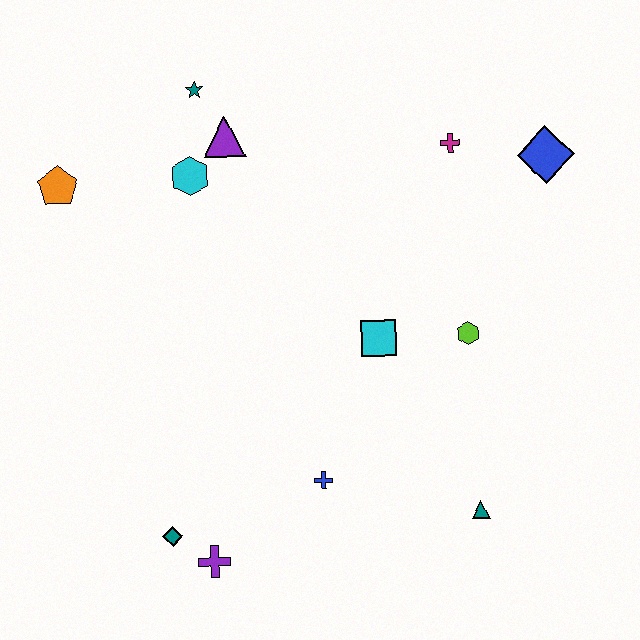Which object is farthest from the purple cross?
The blue diamond is farthest from the purple cross.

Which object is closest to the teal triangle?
The blue cross is closest to the teal triangle.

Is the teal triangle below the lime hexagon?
Yes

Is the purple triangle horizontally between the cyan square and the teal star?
Yes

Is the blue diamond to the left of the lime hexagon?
No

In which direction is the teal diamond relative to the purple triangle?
The teal diamond is below the purple triangle.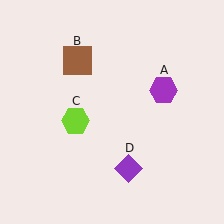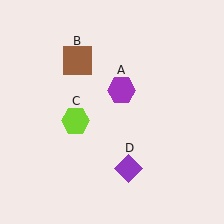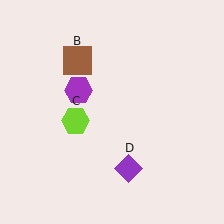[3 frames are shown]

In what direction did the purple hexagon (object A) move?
The purple hexagon (object A) moved left.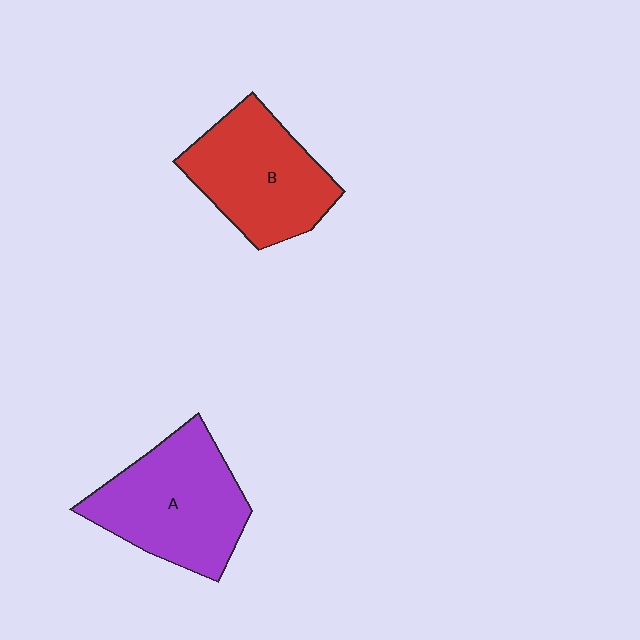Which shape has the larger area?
Shape A (purple).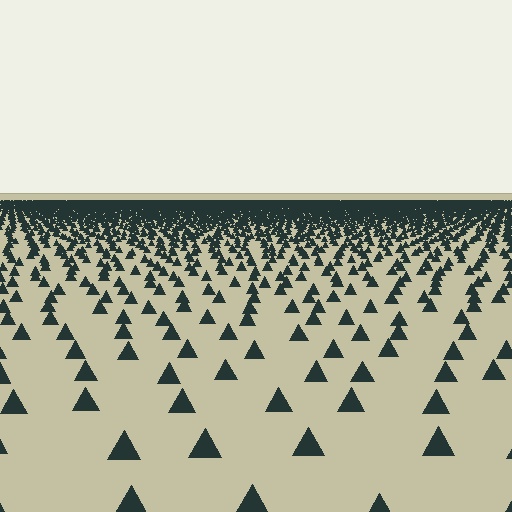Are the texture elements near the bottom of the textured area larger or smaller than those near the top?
Larger. Near the bottom, elements are closer to the viewer and appear at a bigger on-screen size.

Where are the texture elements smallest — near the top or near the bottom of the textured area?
Near the top.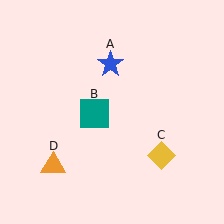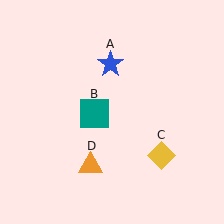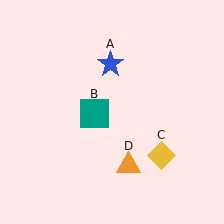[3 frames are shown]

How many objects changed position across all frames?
1 object changed position: orange triangle (object D).